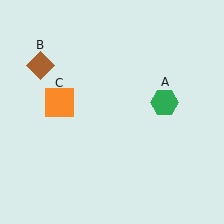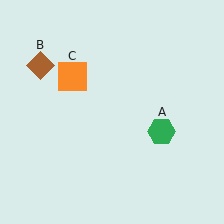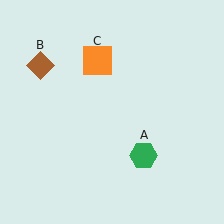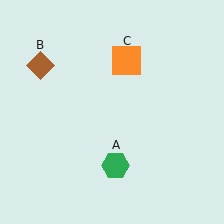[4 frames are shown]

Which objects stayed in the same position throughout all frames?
Brown diamond (object B) remained stationary.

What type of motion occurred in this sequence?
The green hexagon (object A), orange square (object C) rotated clockwise around the center of the scene.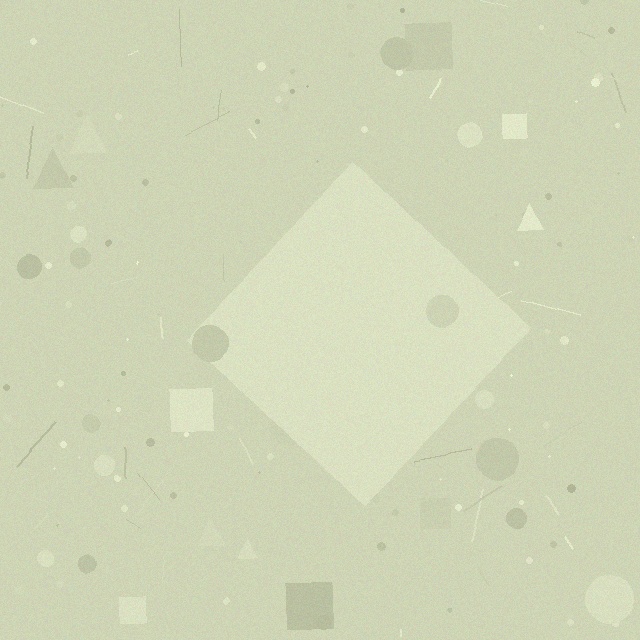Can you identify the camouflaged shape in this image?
The camouflaged shape is a diamond.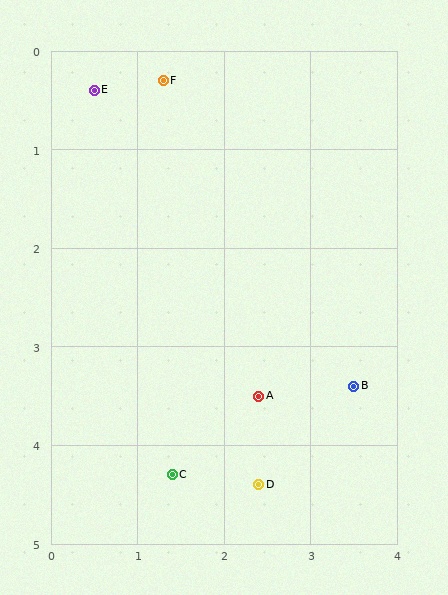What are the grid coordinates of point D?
Point D is at approximately (2.4, 4.4).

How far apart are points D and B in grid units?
Points D and B are about 1.5 grid units apart.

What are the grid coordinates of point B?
Point B is at approximately (3.5, 3.4).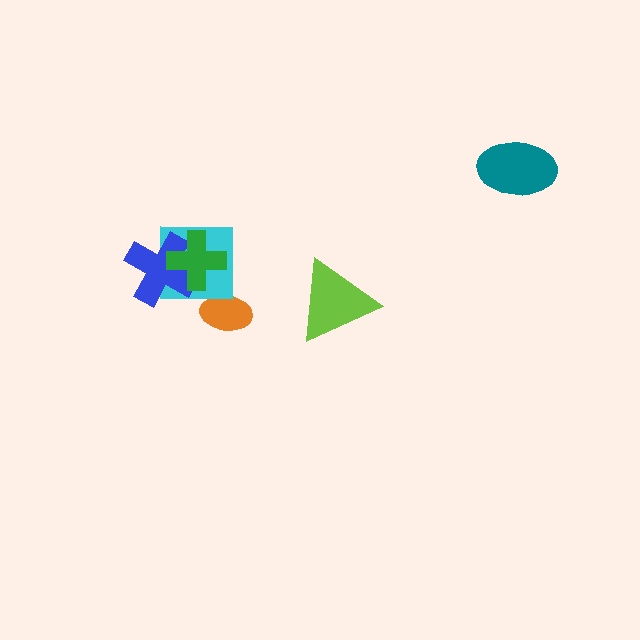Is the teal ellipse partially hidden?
No, no other shape covers it.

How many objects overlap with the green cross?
2 objects overlap with the green cross.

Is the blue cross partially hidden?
Yes, it is partially covered by another shape.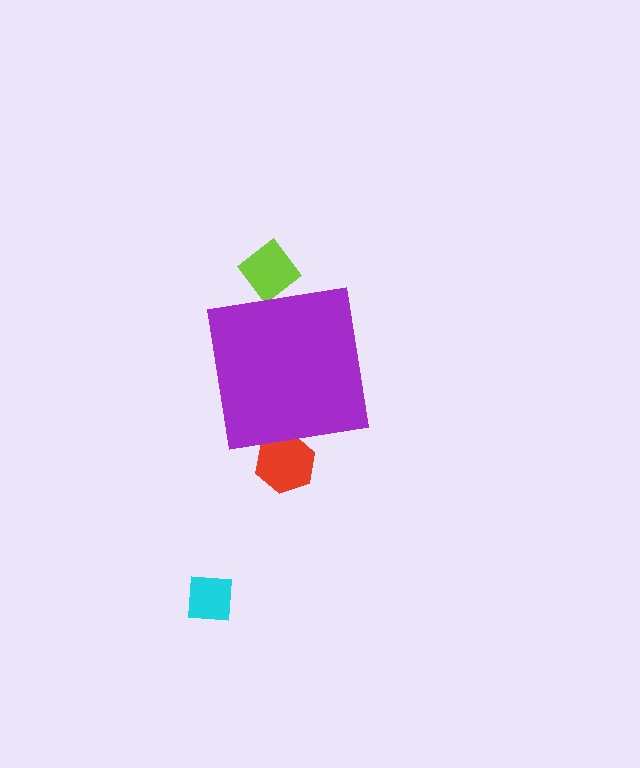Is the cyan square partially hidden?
No, the cyan square is fully visible.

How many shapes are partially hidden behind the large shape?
2 shapes are partially hidden.